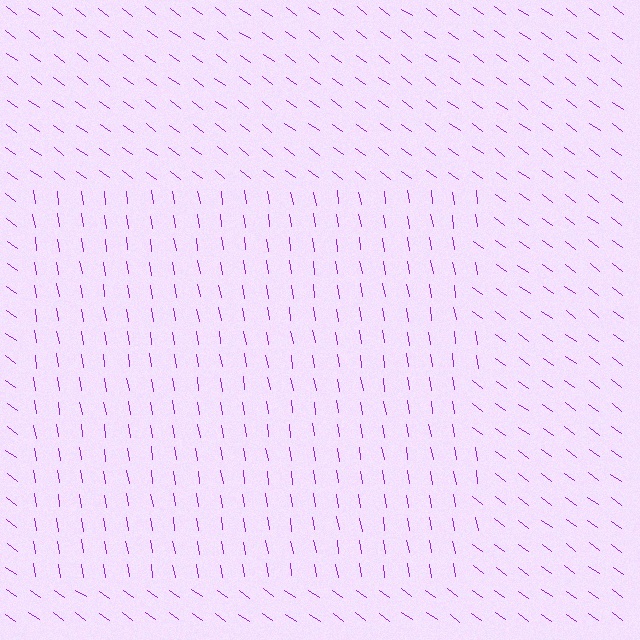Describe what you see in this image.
The image is filled with small purple line segments. A rectangle region in the image has lines oriented differently from the surrounding lines, creating a visible texture boundary.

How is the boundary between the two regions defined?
The boundary is defined purely by a change in line orientation (approximately 45 degrees difference). All lines are the same color and thickness.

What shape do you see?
I see a rectangle.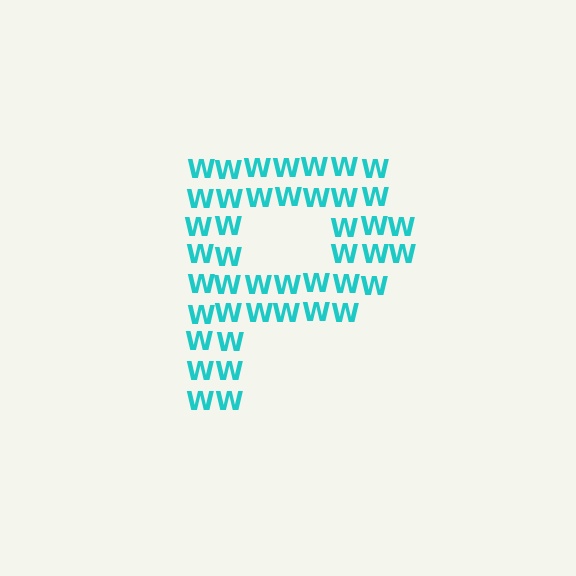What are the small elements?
The small elements are letter W's.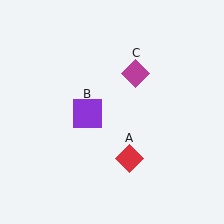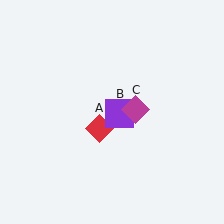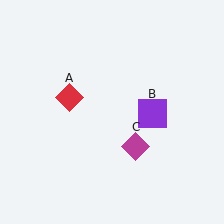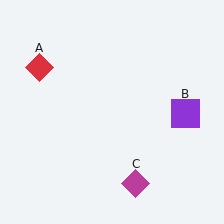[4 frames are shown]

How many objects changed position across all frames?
3 objects changed position: red diamond (object A), purple square (object B), magenta diamond (object C).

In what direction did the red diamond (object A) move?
The red diamond (object A) moved up and to the left.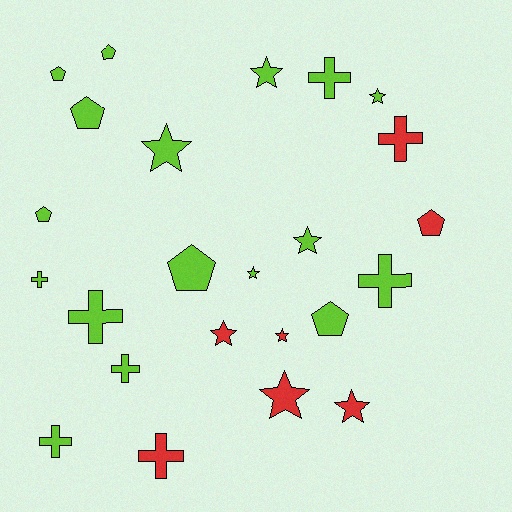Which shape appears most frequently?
Star, with 9 objects.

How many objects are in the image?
There are 24 objects.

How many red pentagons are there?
There is 1 red pentagon.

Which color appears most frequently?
Lime, with 17 objects.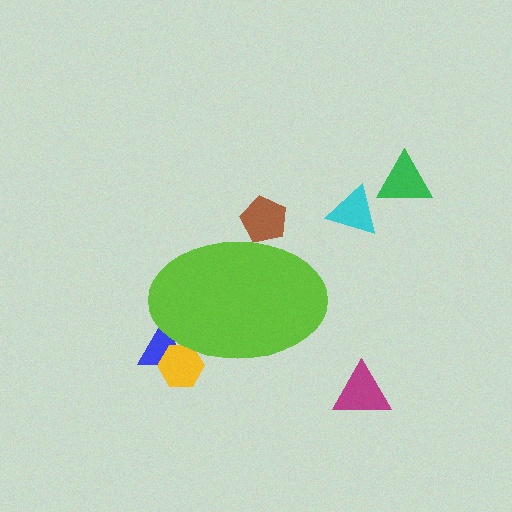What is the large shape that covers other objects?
A lime ellipse.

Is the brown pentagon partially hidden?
Yes, the brown pentagon is partially hidden behind the lime ellipse.